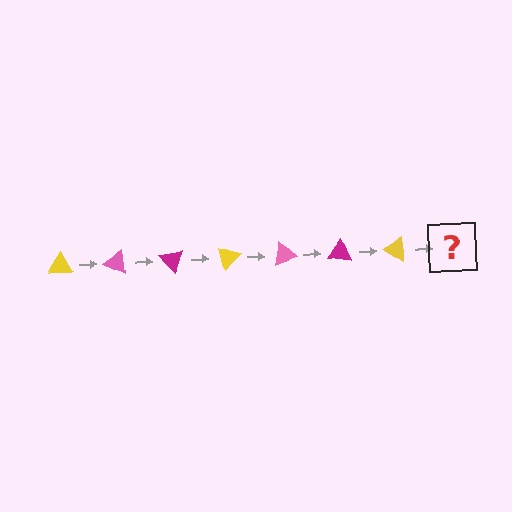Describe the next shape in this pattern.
It should be a pink triangle, rotated 175 degrees from the start.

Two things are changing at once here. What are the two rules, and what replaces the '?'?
The two rules are that it rotates 25 degrees each step and the color cycles through yellow, pink, and magenta. The '?' should be a pink triangle, rotated 175 degrees from the start.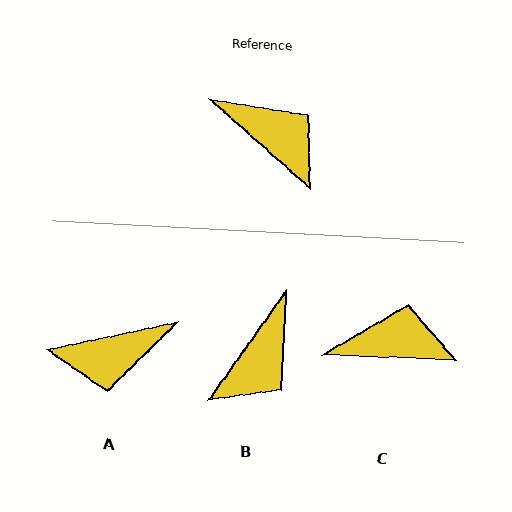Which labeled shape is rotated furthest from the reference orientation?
A, about 127 degrees away.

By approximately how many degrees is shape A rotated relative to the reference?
Approximately 127 degrees clockwise.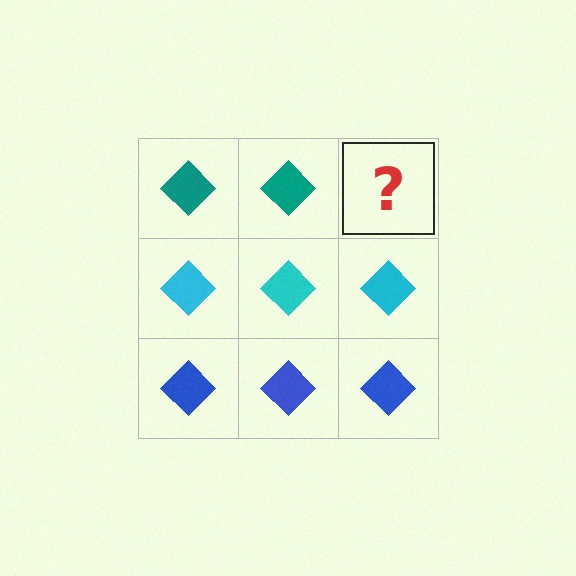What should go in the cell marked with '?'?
The missing cell should contain a teal diamond.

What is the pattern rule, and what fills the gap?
The rule is that each row has a consistent color. The gap should be filled with a teal diamond.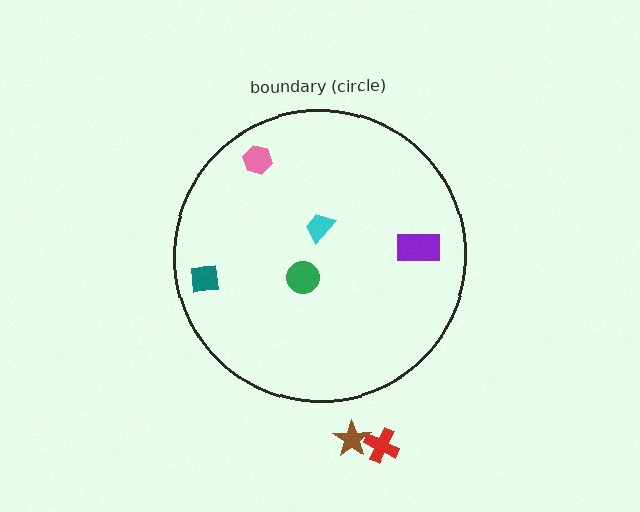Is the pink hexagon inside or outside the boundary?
Inside.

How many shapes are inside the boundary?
5 inside, 2 outside.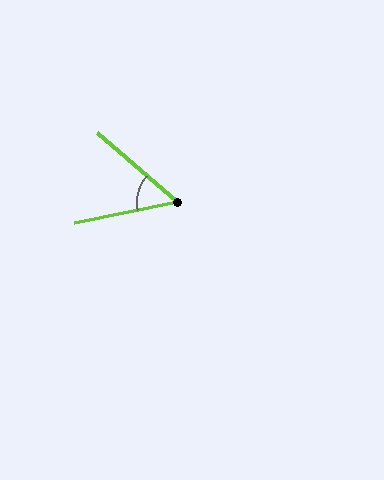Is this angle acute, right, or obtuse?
It is acute.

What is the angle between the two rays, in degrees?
Approximately 52 degrees.